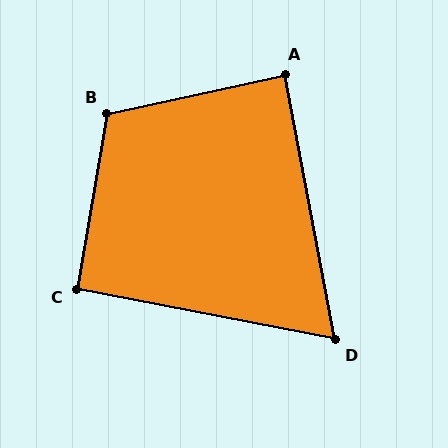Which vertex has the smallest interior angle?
D, at approximately 68 degrees.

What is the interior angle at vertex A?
Approximately 89 degrees (approximately right).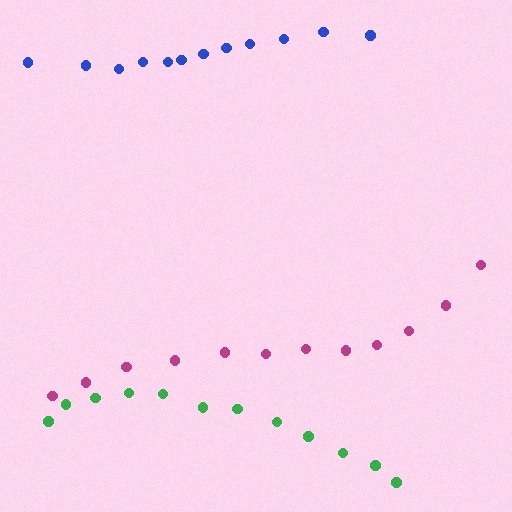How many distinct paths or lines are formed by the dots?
There are 3 distinct paths.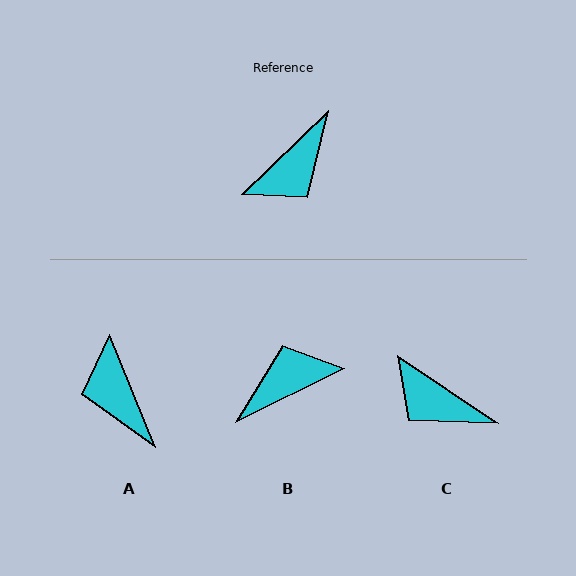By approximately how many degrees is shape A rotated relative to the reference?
Approximately 112 degrees clockwise.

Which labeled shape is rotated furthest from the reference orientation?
B, about 162 degrees away.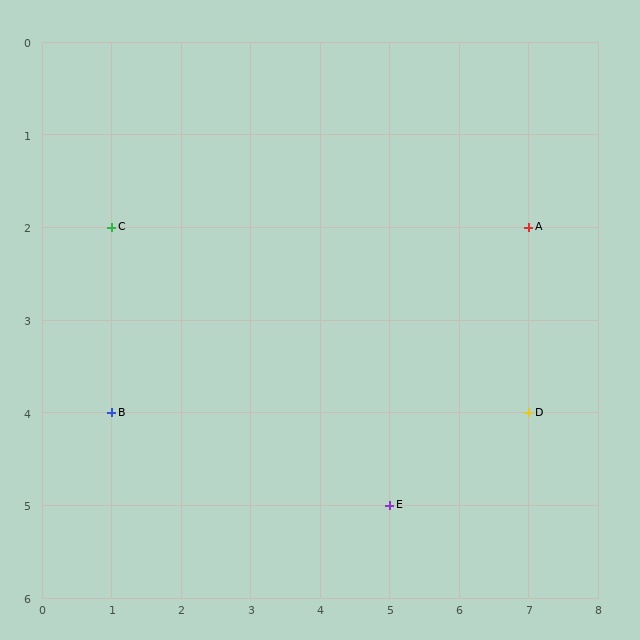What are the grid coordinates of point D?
Point D is at grid coordinates (7, 4).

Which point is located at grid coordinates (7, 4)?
Point D is at (7, 4).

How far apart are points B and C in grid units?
Points B and C are 2 rows apart.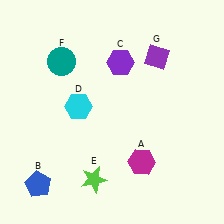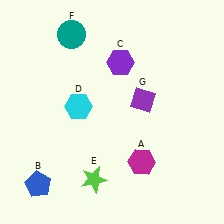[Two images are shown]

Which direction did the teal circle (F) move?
The teal circle (F) moved up.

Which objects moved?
The objects that moved are: the teal circle (F), the purple diamond (G).